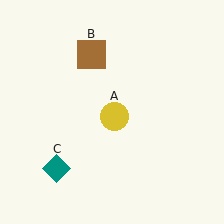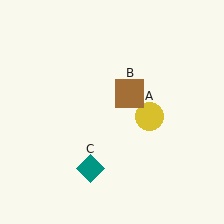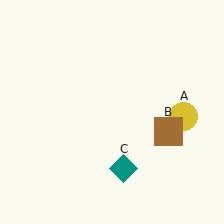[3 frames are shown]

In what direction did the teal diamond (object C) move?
The teal diamond (object C) moved right.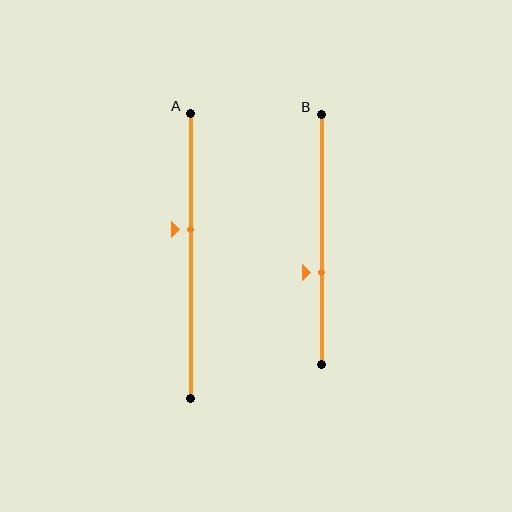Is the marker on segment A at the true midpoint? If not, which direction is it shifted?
No, the marker on segment A is shifted upward by about 9% of the segment length.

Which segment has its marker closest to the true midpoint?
Segment A has its marker closest to the true midpoint.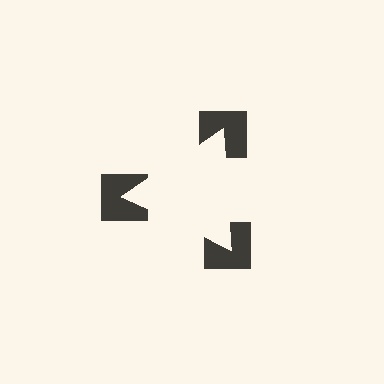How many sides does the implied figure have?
3 sides.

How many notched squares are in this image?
There are 3 — one at each vertex of the illusory triangle.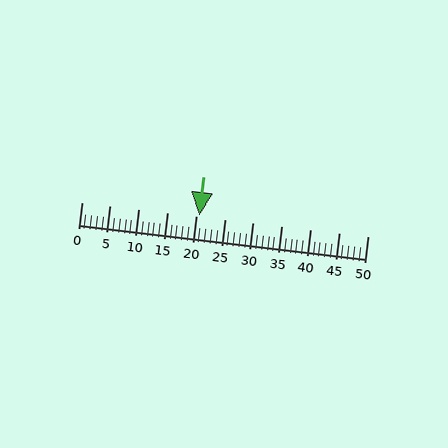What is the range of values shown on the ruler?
The ruler shows values from 0 to 50.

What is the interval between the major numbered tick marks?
The major tick marks are spaced 5 units apart.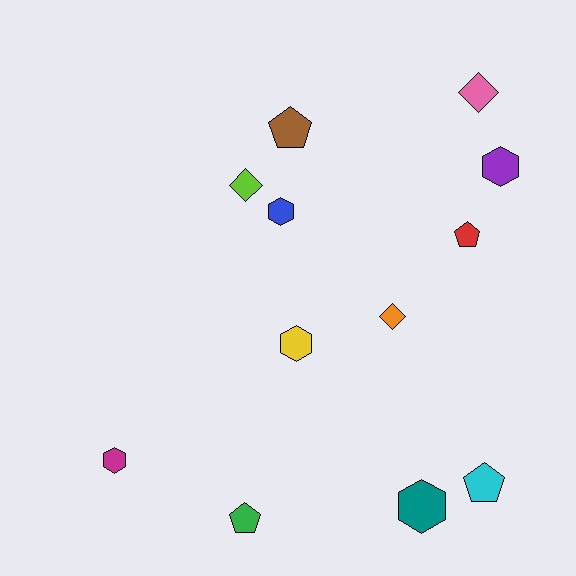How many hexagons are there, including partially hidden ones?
There are 5 hexagons.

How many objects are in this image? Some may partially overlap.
There are 12 objects.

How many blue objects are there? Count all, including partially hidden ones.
There is 1 blue object.